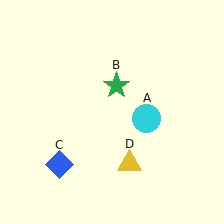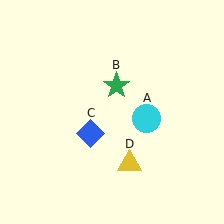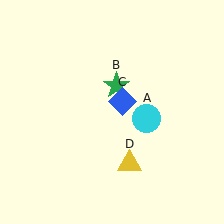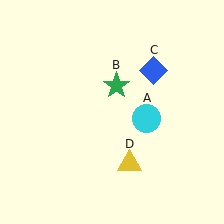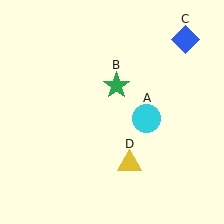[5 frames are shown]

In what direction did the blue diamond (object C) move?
The blue diamond (object C) moved up and to the right.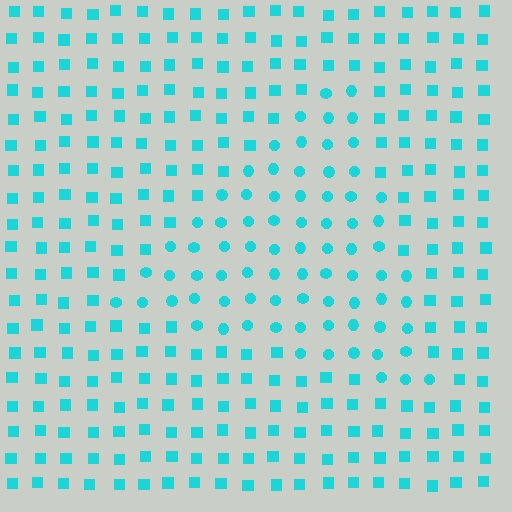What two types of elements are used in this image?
The image uses circles inside the triangle region and squares outside it.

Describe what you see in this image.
The image is filled with small cyan elements arranged in a uniform grid. A triangle-shaped region contains circles, while the surrounding area contains squares. The boundary is defined purely by the change in element shape.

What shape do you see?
I see a triangle.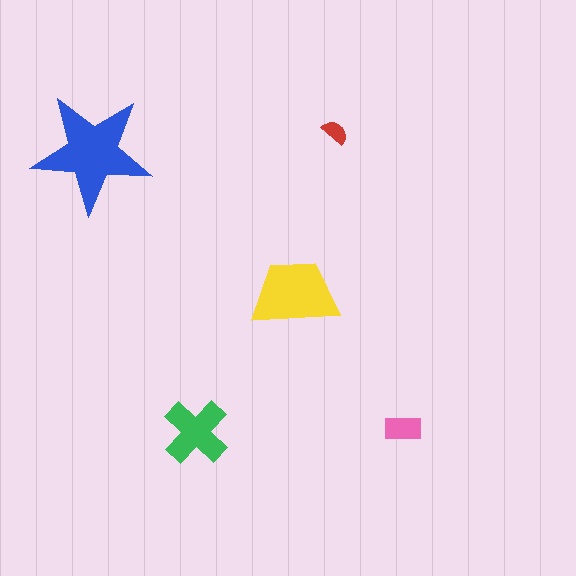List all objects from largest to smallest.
The blue star, the yellow trapezoid, the green cross, the pink rectangle, the red semicircle.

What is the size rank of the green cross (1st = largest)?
3rd.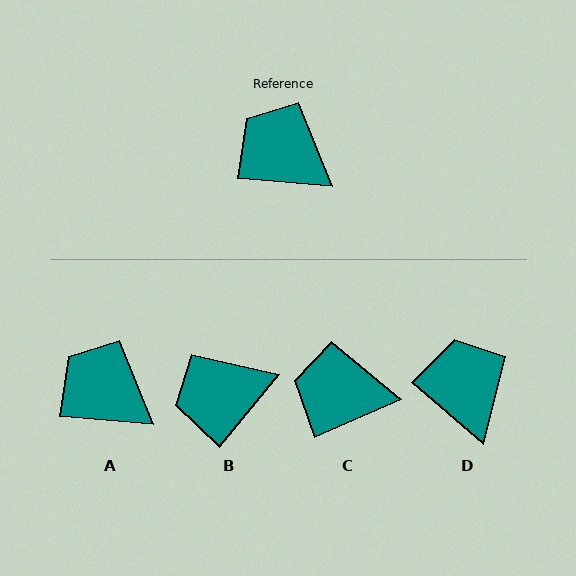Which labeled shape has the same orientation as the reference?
A.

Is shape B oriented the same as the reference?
No, it is off by about 55 degrees.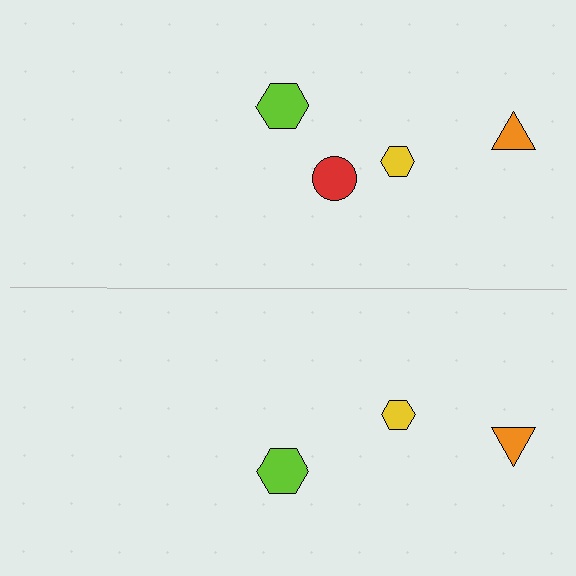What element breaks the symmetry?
A red circle is missing from the bottom side.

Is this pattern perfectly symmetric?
No, the pattern is not perfectly symmetric. A red circle is missing from the bottom side.